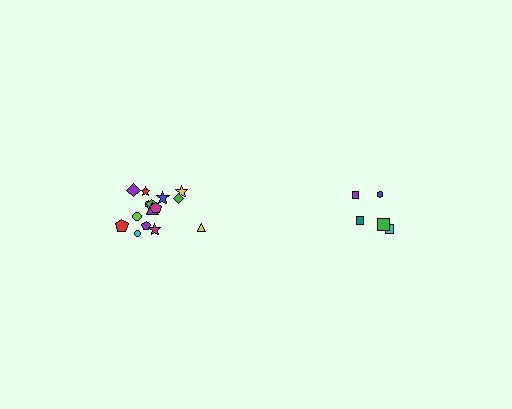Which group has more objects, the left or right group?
The left group.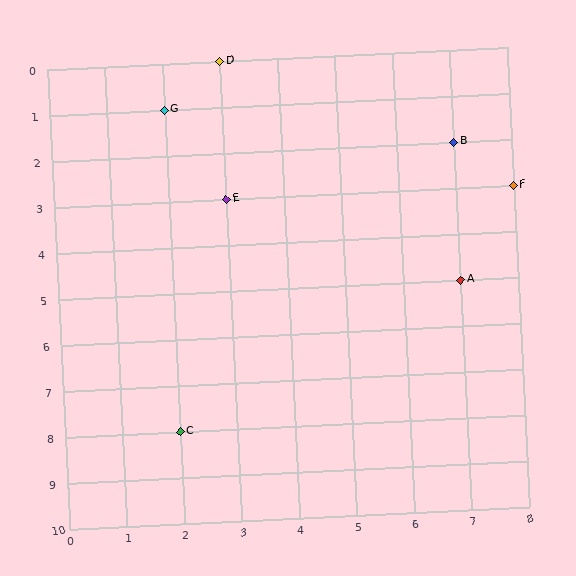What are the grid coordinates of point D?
Point D is at grid coordinates (3, 0).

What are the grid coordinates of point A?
Point A is at grid coordinates (7, 5).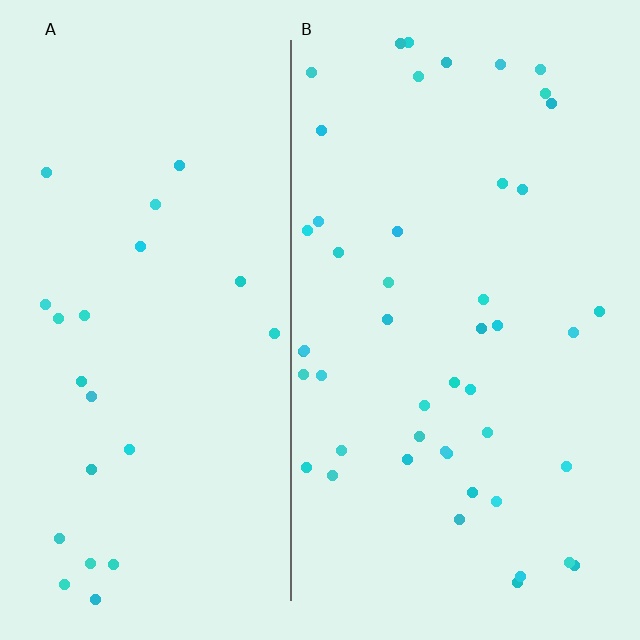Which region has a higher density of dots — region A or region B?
B (the right).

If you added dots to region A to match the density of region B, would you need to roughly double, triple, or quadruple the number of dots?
Approximately double.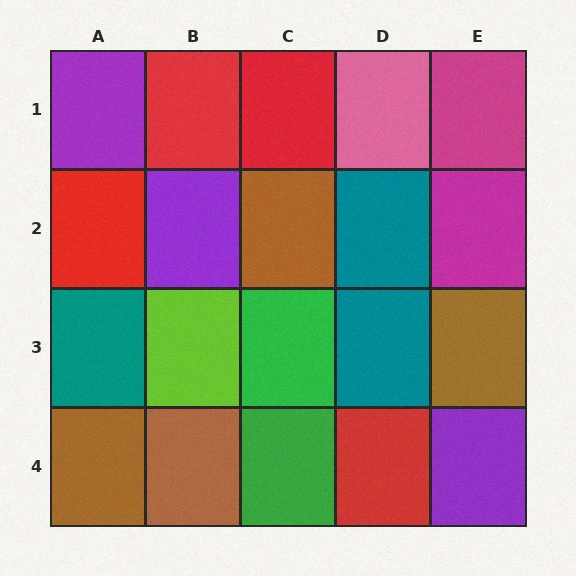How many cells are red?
4 cells are red.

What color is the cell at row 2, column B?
Purple.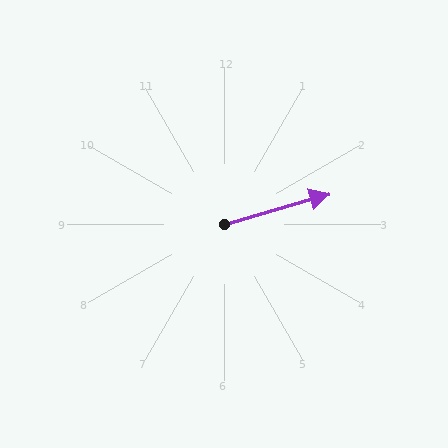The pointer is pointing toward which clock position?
Roughly 2 o'clock.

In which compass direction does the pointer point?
East.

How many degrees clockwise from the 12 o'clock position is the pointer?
Approximately 74 degrees.